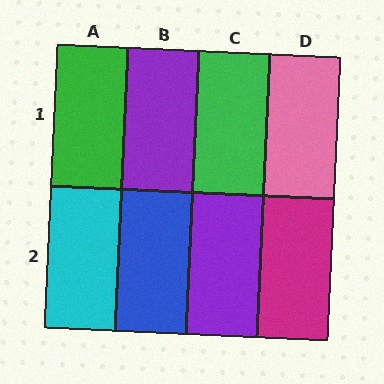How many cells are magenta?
1 cell is magenta.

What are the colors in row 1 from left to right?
Green, purple, green, pink.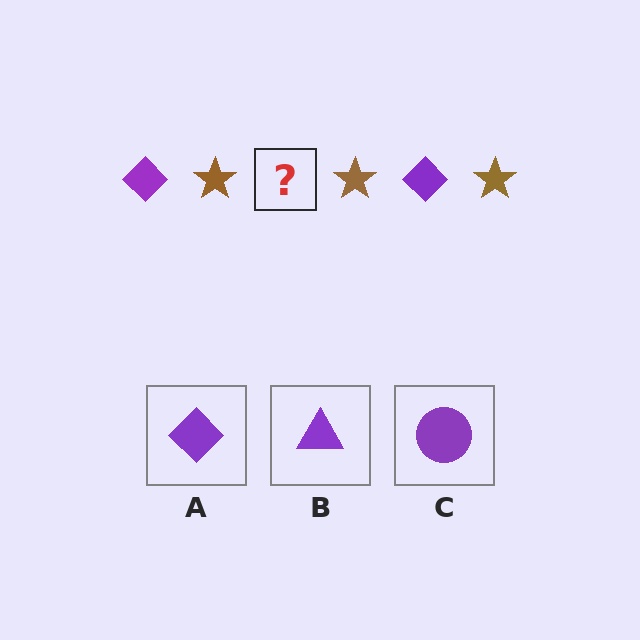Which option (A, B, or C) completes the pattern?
A.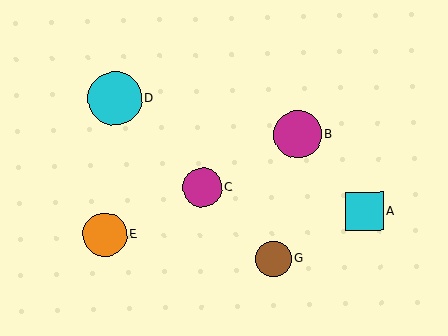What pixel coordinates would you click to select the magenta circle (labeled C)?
Click at (202, 187) to select the magenta circle C.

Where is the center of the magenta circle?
The center of the magenta circle is at (298, 135).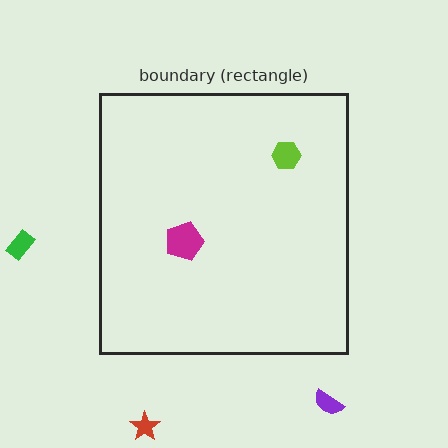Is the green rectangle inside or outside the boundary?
Outside.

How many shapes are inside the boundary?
2 inside, 3 outside.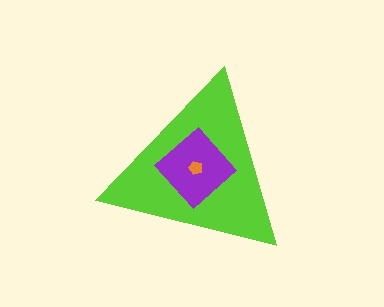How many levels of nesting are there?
3.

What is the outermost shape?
The lime triangle.